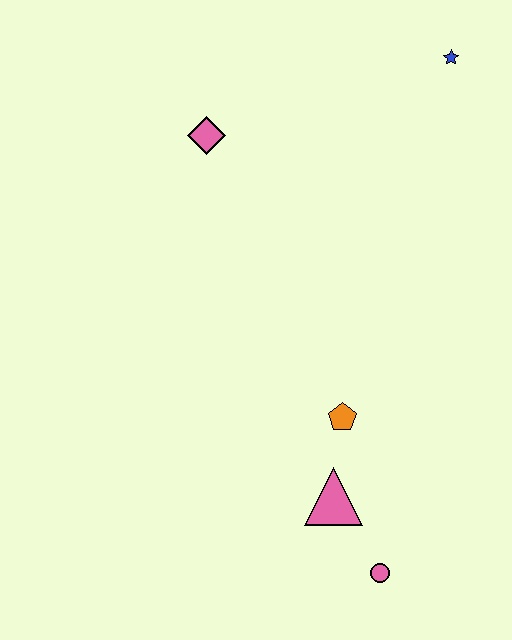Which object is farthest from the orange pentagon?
The blue star is farthest from the orange pentagon.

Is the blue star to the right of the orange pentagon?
Yes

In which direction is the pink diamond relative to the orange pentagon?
The pink diamond is above the orange pentagon.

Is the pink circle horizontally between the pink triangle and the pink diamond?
No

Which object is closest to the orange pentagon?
The pink triangle is closest to the orange pentagon.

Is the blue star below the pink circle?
No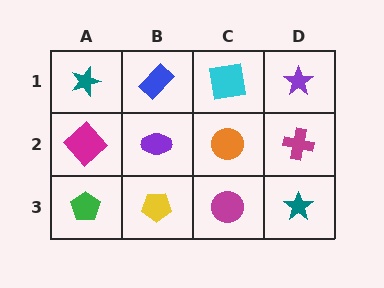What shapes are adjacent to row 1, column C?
An orange circle (row 2, column C), a blue rectangle (row 1, column B), a purple star (row 1, column D).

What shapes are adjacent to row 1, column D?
A magenta cross (row 2, column D), a cyan square (row 1, column C).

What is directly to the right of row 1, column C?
A purple star.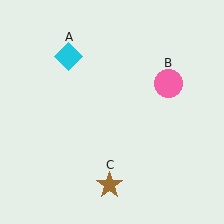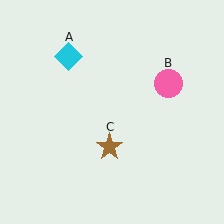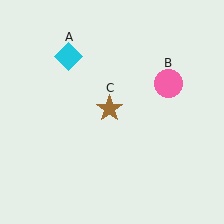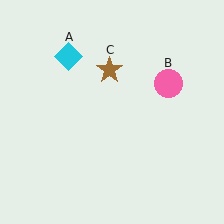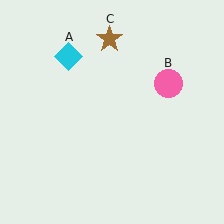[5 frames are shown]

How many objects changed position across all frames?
1 object changed position: brown star (object C).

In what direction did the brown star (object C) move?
The brown star (object C) moved up.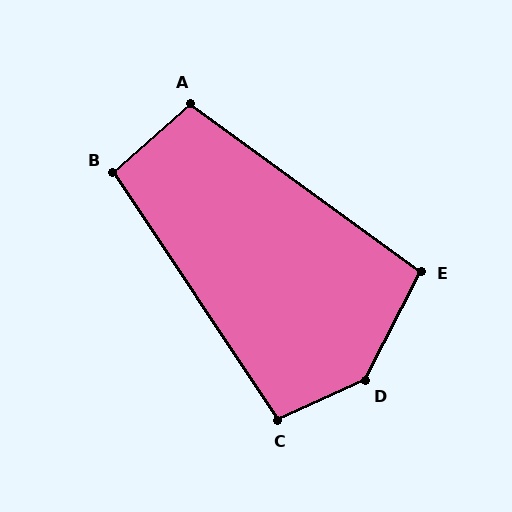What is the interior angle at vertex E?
Approximately 99 degrees (obtuse).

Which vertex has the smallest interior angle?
B, at approximately 98 degrees.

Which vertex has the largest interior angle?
D, at approximately 141 degrees.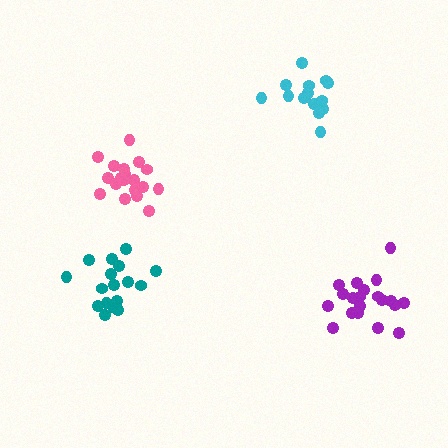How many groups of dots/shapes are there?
There are 4 groups.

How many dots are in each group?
Group 1: 17 dots, Group 2: 19 dots, Group 3: 20 dots, Group 4: 15 dots (71 total).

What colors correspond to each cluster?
The clusters are colored: teal, pink, purple, cyan.